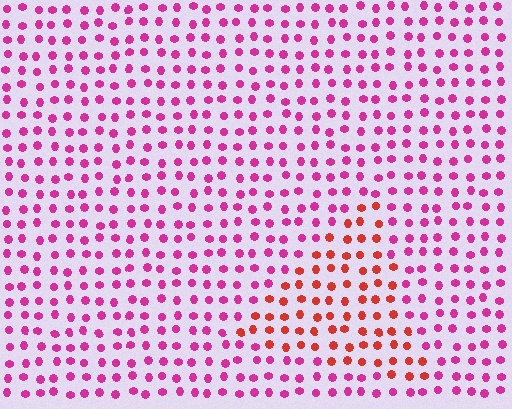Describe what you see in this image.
The image is filled with small magenta elements in a uniform arrangement. A triangle-shaped region is visible where the elements are tinted to a slightly different hue, forming a subtle color boundary.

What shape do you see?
I see a triangle.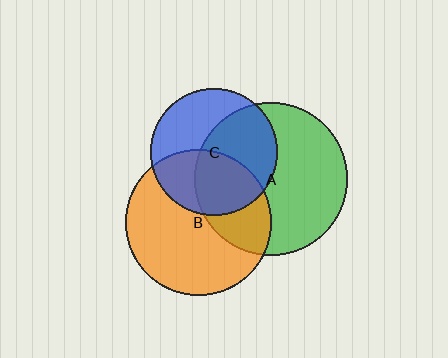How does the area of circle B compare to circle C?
Approximately 1.3 times.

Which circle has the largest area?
Circle A (green).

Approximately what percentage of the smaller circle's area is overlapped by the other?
Approximately 35%.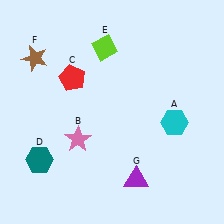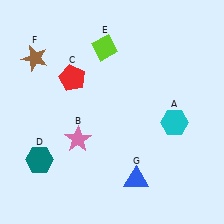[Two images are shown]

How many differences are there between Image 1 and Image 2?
There is 1 difference between the two images.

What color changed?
The triangle (G) changed from purple in Image 1 to blue in Image 2.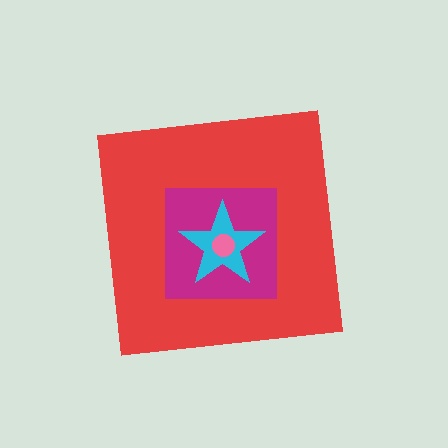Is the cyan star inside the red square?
Yes.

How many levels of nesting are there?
4.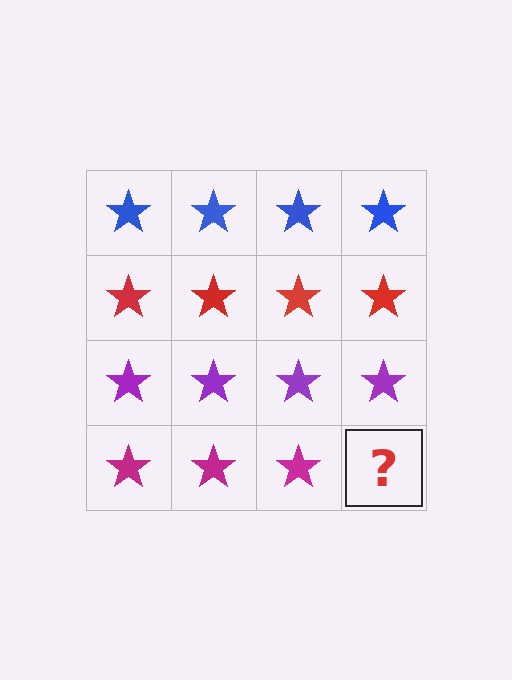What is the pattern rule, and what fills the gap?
The rule is that each row has a consistent color. The gap should be filled with a magenta star.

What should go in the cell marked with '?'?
The missing cell should contain a magenta star.